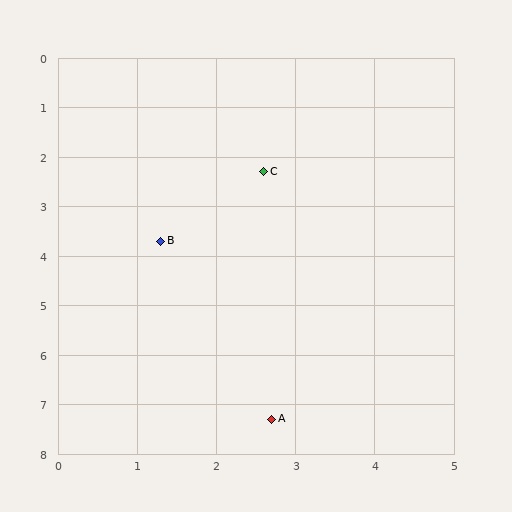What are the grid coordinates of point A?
Point A is at approximately (2.7, 7.3).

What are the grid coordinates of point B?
Point B is at approximately (1.3, 3.7).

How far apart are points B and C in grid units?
Points B and C are about 1.9 grid units apart.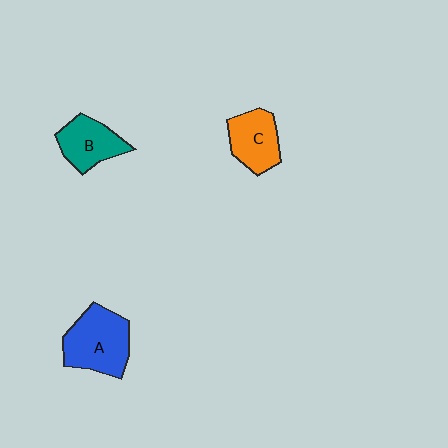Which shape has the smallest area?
Shape B (teal).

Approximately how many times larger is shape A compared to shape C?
Approximately 1.4 times.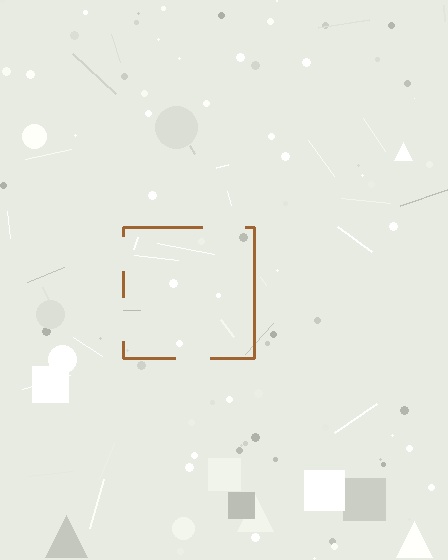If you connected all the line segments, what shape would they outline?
They would outline a square.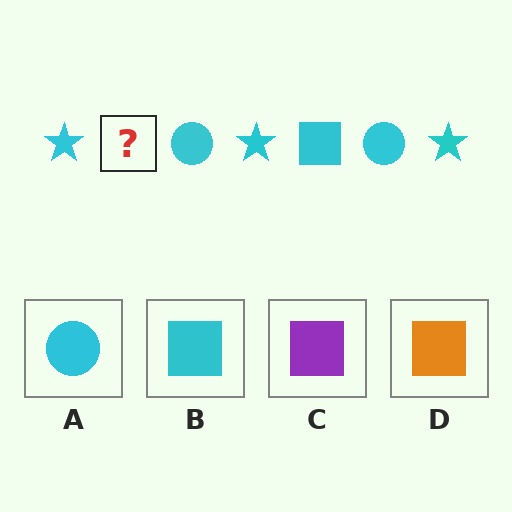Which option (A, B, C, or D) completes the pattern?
B.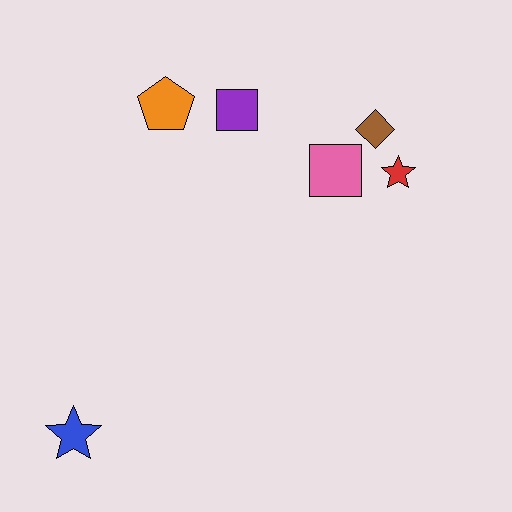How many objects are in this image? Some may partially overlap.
There are 6 objects.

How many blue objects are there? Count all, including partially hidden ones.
There is 1 blue object.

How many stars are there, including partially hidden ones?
There are 2 stars.